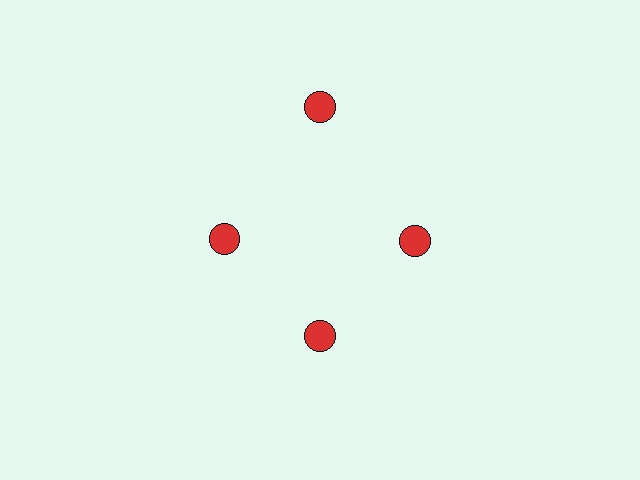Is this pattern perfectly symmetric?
No. The 4 red circles are arranged in a ring, but one element near the 12 o'clock position is pushed outward from the center, breaking the 4-fold rotational symmetry.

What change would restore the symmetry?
The symmetry would be restored by moving it inward, back onto the ring so that all 4 circles sit at equal angles and equal distance from the center.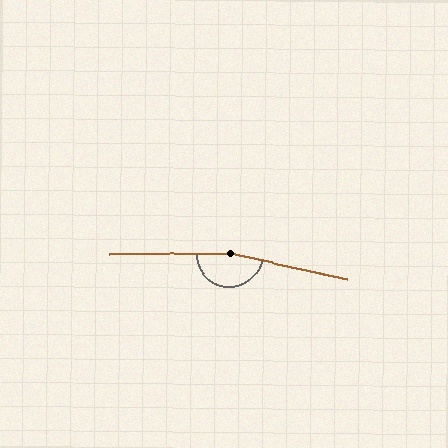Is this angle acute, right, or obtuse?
It is obtuse.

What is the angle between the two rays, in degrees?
Approximately 167 degrees.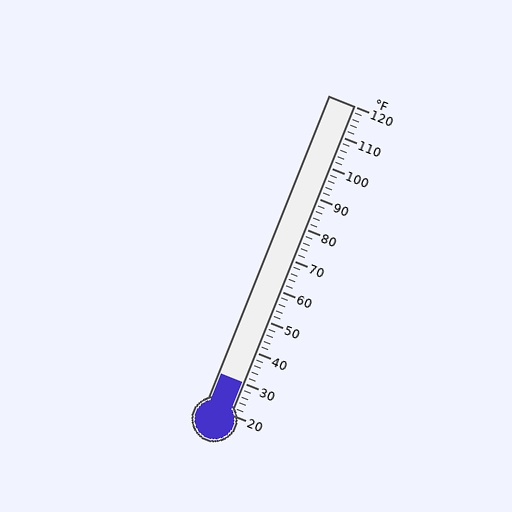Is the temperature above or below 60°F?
The temperature is below 60°F.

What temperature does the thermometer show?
The thermometer shows approximately 30°F.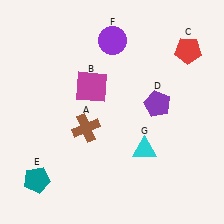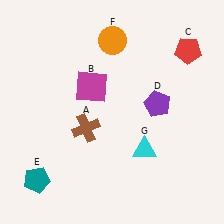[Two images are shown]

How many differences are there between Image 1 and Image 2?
There is 1 difference between the two images.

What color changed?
The circle (F) changed from purple in Image 1 to orange in Image 2.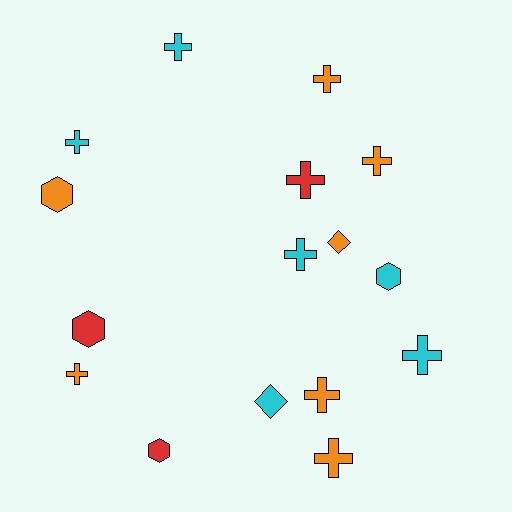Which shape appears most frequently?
Cross, with 10 objects.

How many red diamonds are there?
There are no red diamonds.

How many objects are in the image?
There are 16 objects.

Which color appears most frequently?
Orange, with 7 objects.